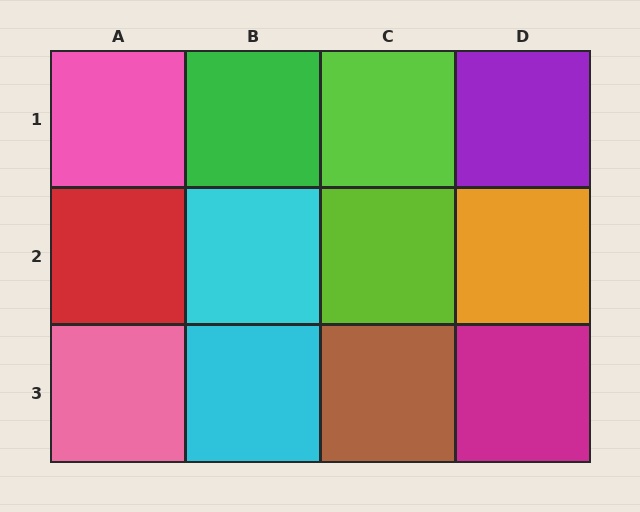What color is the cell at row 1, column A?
Pink.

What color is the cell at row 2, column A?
Red.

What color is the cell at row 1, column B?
Green.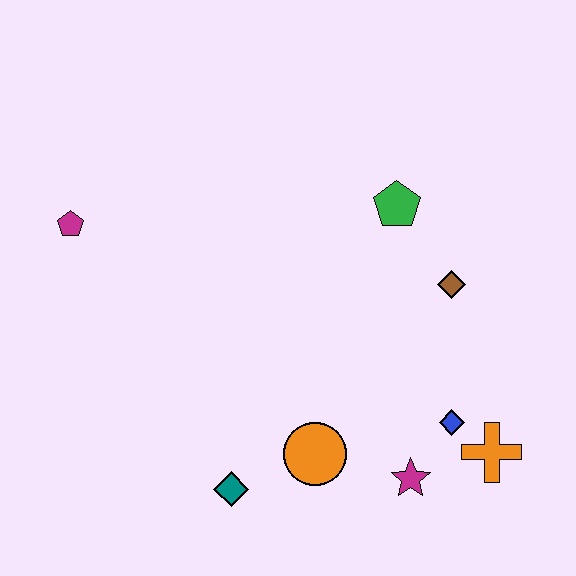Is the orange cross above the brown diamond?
No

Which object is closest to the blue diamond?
The orange cross is closest to the blue diamond.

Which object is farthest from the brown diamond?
The magenta pentagon is farthest from the brown diamond.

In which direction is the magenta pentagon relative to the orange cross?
The magenta pentagon is to the left of the orange cross.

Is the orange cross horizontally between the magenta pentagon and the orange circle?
No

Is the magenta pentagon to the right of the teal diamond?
No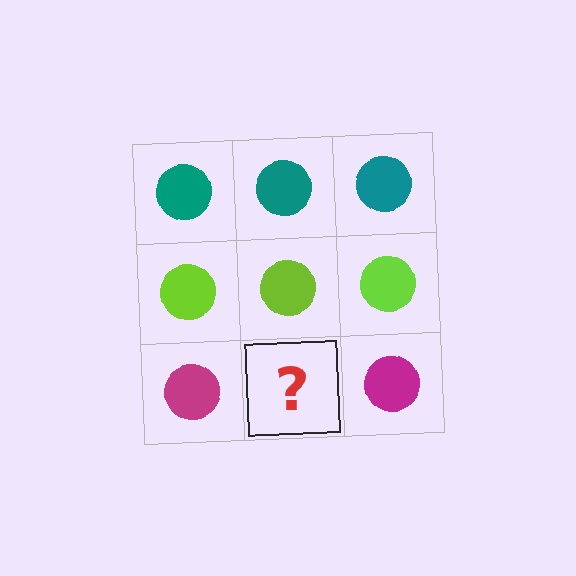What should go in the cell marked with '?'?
The missing cell should contain a magenta circle.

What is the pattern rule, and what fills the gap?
The rule is that each row has a consistent color. The gap should be filled with a magenta circle.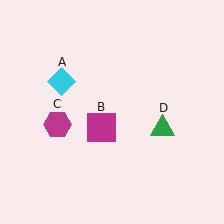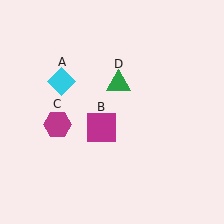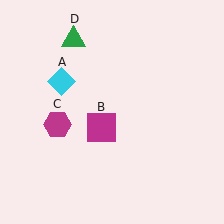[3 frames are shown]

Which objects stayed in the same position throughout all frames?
Cyan diamond (object A) and magenta square (object B) and magenta hexagon (object C) remained stationary.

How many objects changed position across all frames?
1 object changed position: green triangle (object D).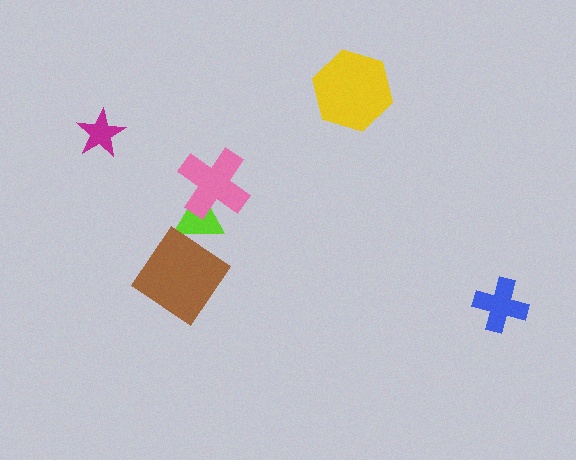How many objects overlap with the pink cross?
1 object overlaps with the pink cross.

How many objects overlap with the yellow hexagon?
0 objects overlap with the yellow hexagon.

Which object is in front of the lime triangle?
The pink cross is in front of the lime triangle.